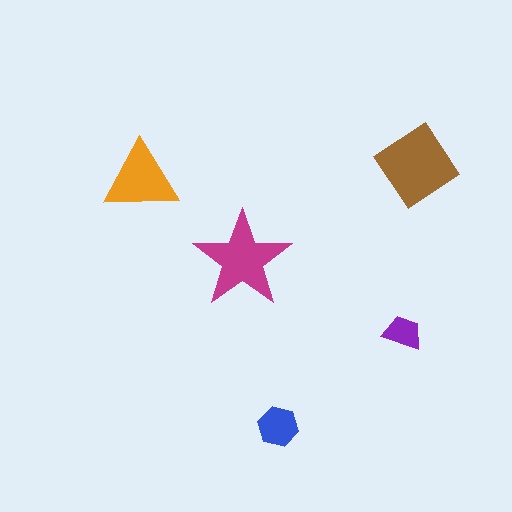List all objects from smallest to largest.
The purple trapezoid, the blue hexagon, the orange triangle, the magenta star, the brown diamond.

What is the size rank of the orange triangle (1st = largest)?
3rd.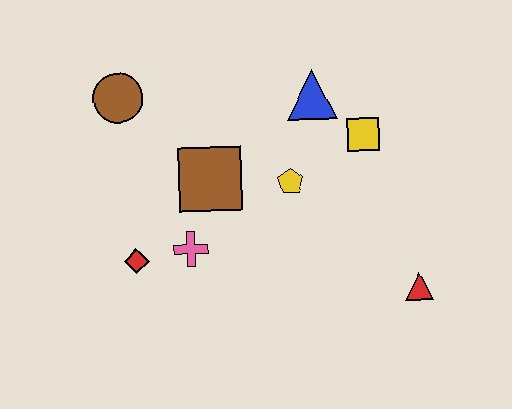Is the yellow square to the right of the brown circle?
Yes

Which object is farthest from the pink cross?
The red triangle is farthest from the pink cross.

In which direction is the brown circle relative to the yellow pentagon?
The brown circle is to the left of the yellow pentagon.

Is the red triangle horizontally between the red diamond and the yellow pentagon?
No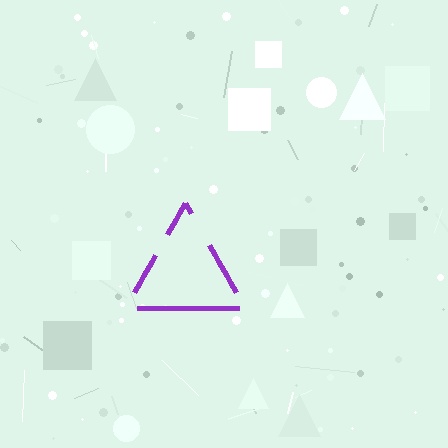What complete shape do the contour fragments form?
The contour fragments form a triangle.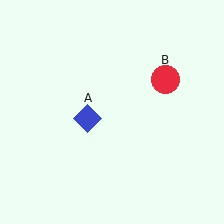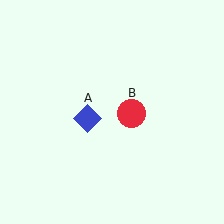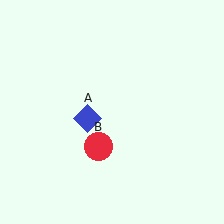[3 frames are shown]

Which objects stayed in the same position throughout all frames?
Blue diamond (object A) remained stationary.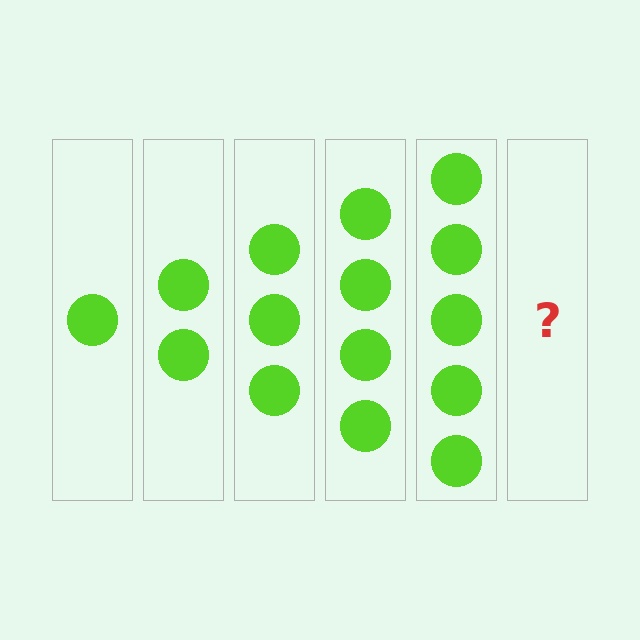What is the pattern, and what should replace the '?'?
The pattern is that each step adds one more circle. The '?' should be 6 circles.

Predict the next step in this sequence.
The next step is 6 circles.